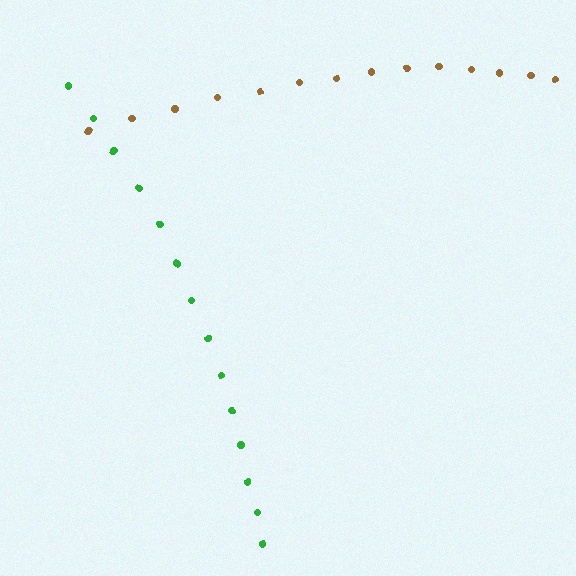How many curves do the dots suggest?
There are 2 distinct paths.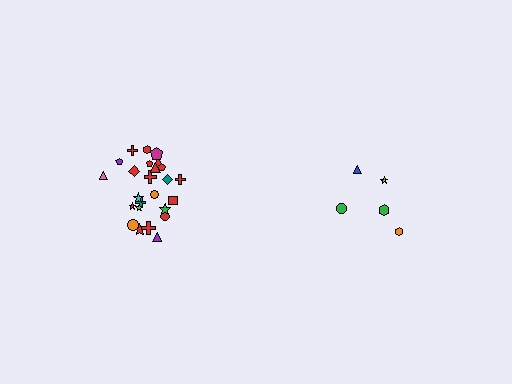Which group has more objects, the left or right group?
The left group.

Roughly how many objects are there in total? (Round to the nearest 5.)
Roughly 30 objects in total.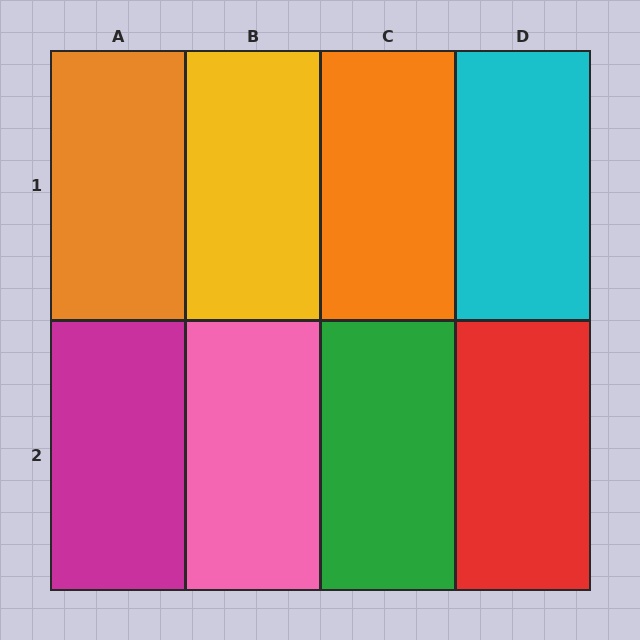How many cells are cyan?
1 cell is cyan.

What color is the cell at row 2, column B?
Pink.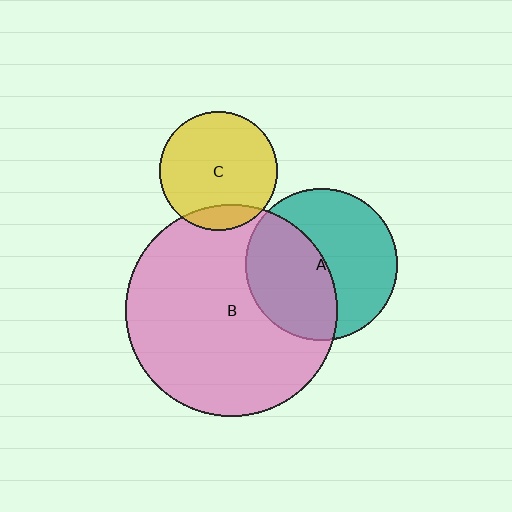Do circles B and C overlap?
Yes.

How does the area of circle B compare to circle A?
Approximately 2.0 times.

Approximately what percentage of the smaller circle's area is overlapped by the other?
Approximately 15%.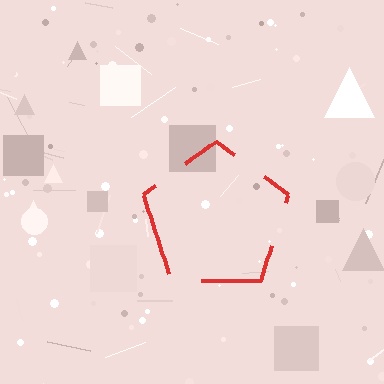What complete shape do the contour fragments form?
The contour fragments form a pentagon.